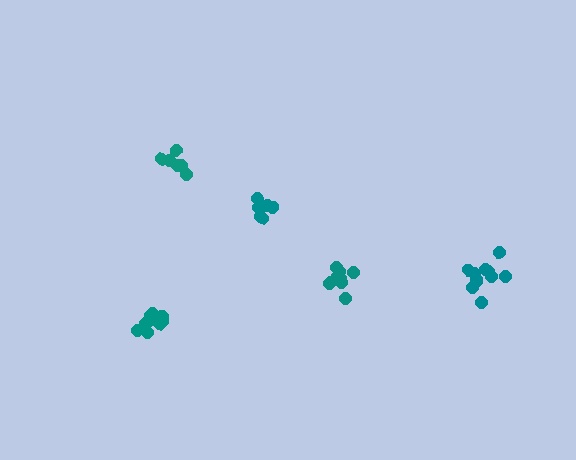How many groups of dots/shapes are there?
There are 5 groups.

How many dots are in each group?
Group 1: 6 dots, Group 2: 6 dots, Group 3: 11 dots, Group 4: 9 dots, Group 5: 10 dots (42 total).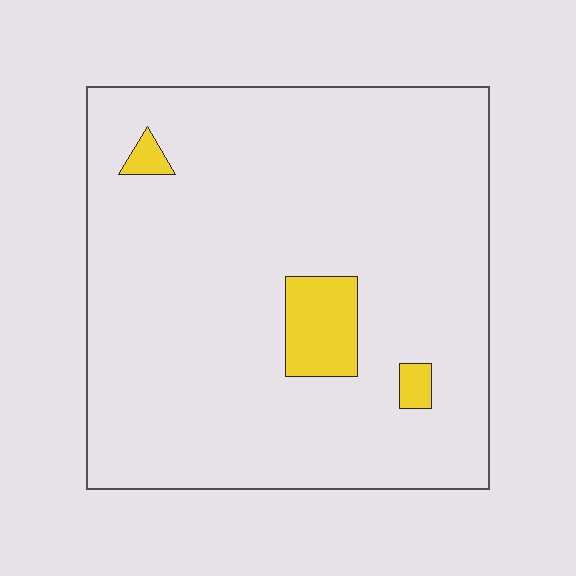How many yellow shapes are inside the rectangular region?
3.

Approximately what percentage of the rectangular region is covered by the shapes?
Approximately 5%.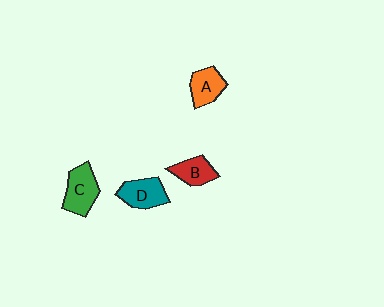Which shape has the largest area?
Shape C (green).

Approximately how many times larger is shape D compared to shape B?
Approximately 1.3 times.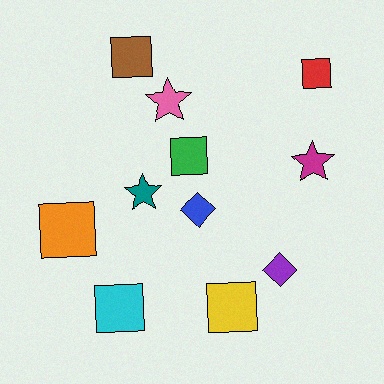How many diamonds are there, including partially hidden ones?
There are 2 diamonds.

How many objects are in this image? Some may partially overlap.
There are 11 objects.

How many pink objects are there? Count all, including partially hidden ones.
There is 1 pink object.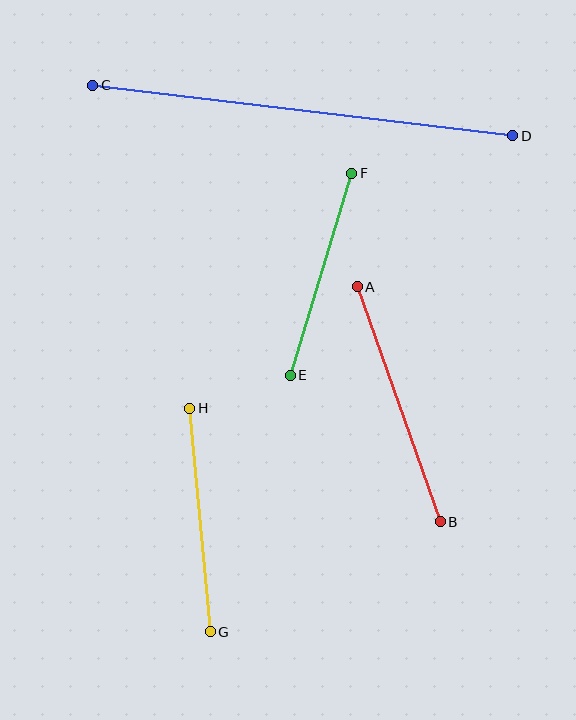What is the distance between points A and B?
The distance is approximately 249 pixels.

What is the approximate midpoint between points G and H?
The midpoint is at approximately (200, 520) pixels.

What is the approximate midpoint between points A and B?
The midpoint is at approximately (399, 404) pixels.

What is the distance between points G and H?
The distance is approximately 224 pixels.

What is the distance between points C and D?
The distance is approximately 423 pixels.